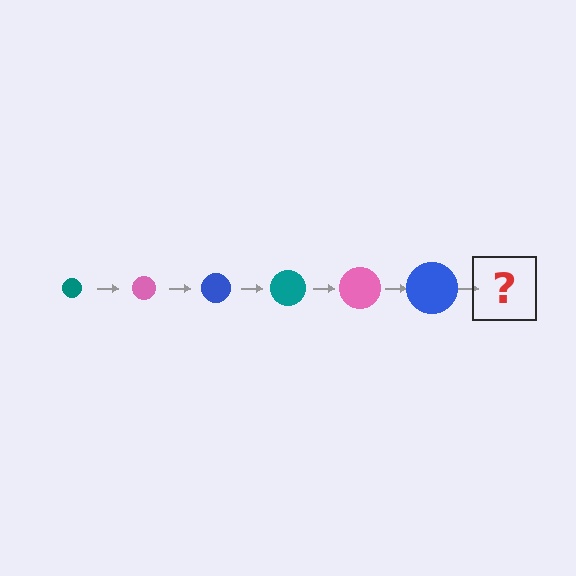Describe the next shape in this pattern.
It should be a teal circle, larger than the previous one.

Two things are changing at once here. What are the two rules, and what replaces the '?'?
The two rules are that the circle grows larger each step and the color cycles through teal, pink, and blue. The '?' should be a teal circle, larger than the previous one.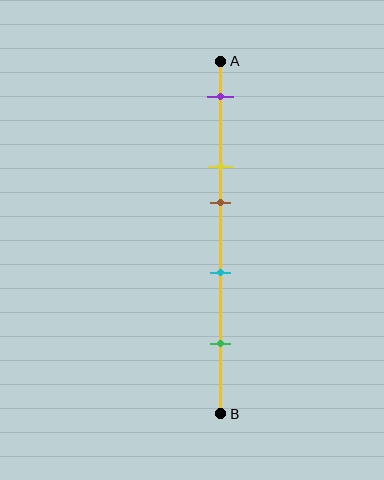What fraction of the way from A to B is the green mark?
The green mark is approximately 80% (0.8) of the way from A to B.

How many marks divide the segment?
There are 5 marks dividing the segment.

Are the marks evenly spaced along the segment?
No, the marks are not evenly spaced.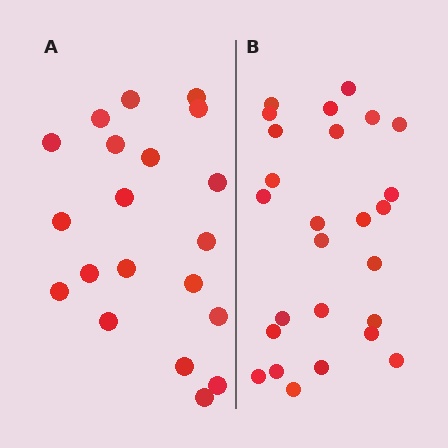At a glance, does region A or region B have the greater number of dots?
Region B (the right region) has more dots.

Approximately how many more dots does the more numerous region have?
Region B has about 6 more dots than region A.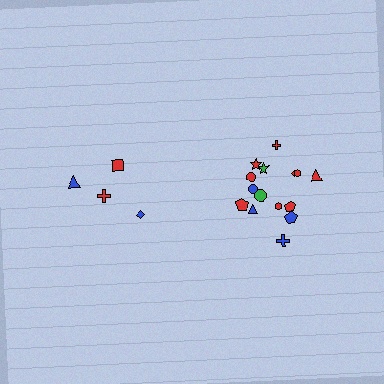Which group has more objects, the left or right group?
The right group.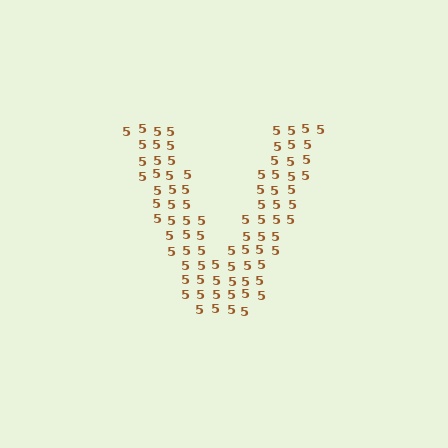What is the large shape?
The large shape is the letter V.